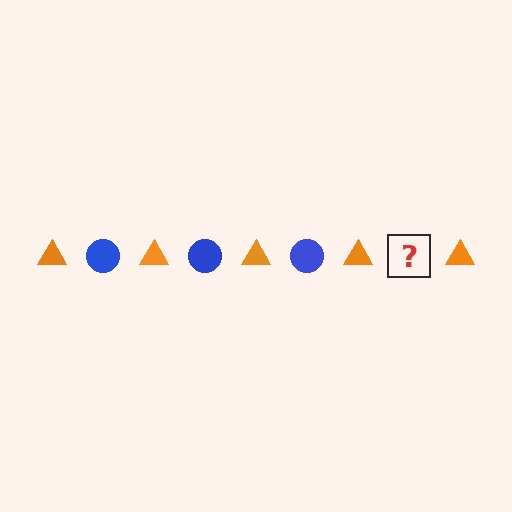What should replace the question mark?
The question mark should be replaced with a blue circle.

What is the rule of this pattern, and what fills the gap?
The rule is that the pattern alternates between orange triangle and blue circle. The gap should be filled with a blue circle.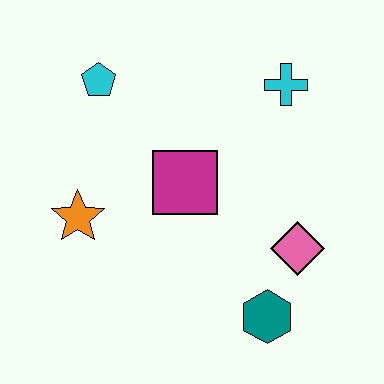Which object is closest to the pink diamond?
The teal hexagon is closest to the pink diamond.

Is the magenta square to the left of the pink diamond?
Yes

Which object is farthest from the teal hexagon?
The cyan pentagon is farthest from the teal hexagon.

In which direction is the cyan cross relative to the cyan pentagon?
The cyan cross is to the right of the cyan pentagon.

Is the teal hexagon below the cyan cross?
Yes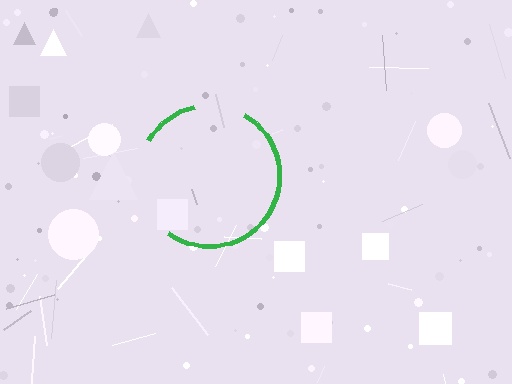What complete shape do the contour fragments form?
The contour fragments form a circle.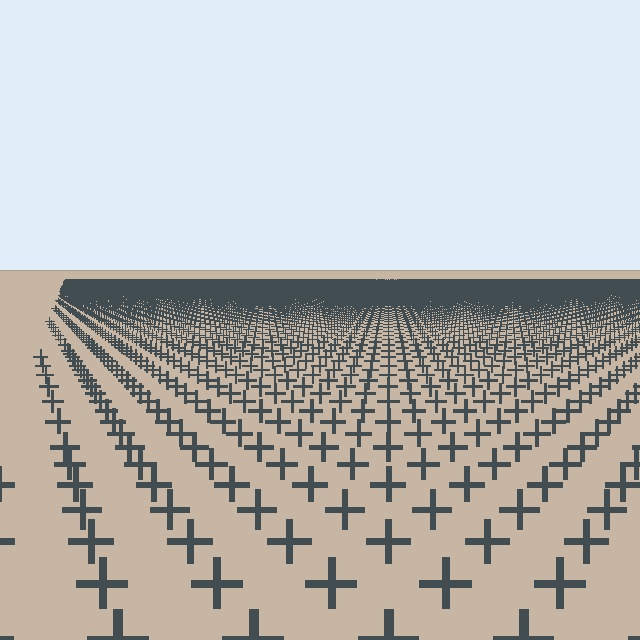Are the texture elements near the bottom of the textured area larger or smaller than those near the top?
Larger. Near the bottom, elements are closer to the viewer and appear at a bigger on-screen size.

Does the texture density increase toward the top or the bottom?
Density increases toward the top.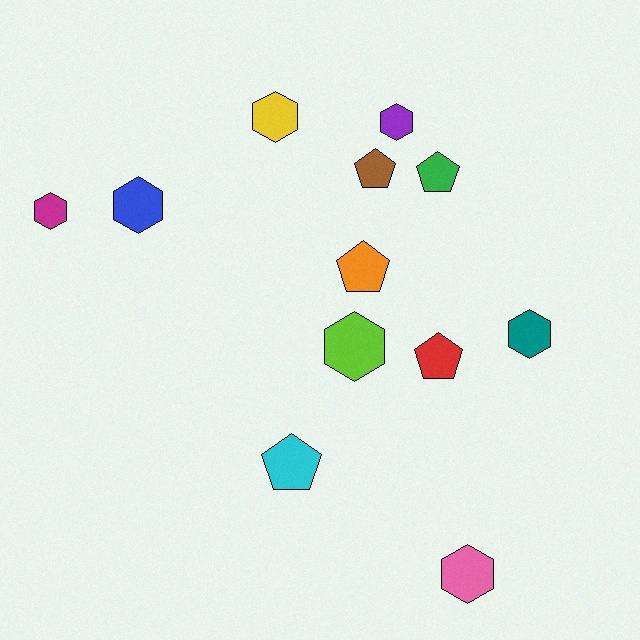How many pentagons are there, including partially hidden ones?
There are 5 pentagons.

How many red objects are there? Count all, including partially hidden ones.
There is 1 red object.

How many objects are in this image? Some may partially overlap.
There are 12 objects.